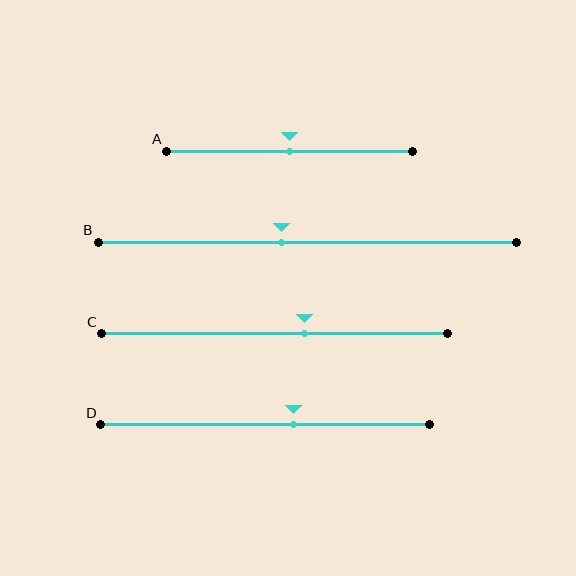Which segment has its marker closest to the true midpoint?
Segment A has its marker closest to the true midpoint.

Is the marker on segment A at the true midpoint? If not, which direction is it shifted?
Yes, the marker on segment A is at the true midpoint.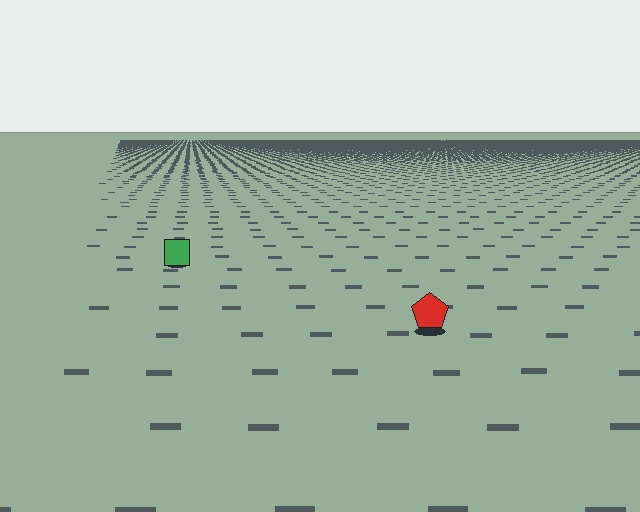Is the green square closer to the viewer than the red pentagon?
No. The red pentagon is closer — you can tell from the texture gradient: the ground texture is coarser near it.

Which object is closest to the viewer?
The red pentagon is closest. The texture marks near it are larger and more spread out.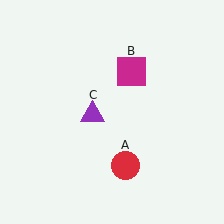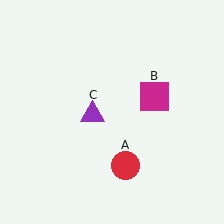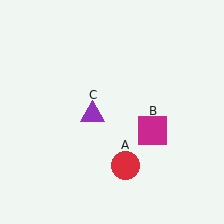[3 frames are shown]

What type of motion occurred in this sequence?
The magenta square (object B) rotated clockwise around the center of the scene.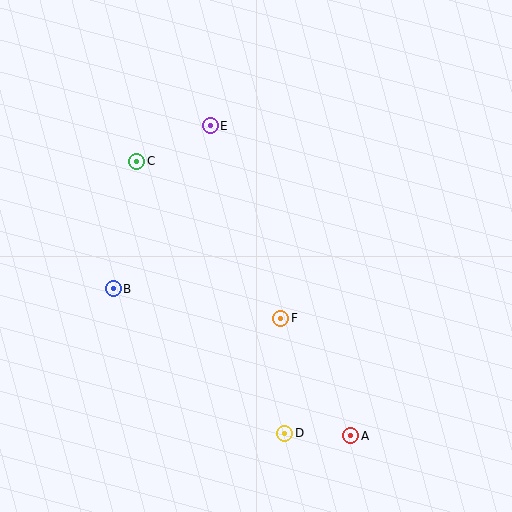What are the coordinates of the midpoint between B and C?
The midpoint between B and C is at (125, 225).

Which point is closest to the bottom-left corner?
Point B is closest to the bottom-left corner.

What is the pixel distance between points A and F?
The distance between A and F is 137 pixels.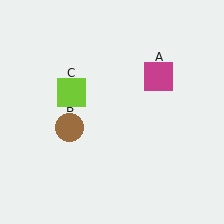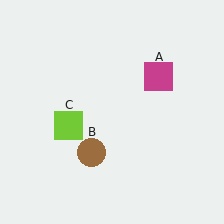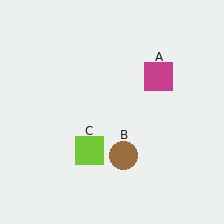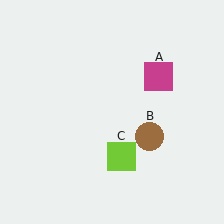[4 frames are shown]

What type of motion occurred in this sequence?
The brown circle (object B), lime square (object C) rotated counterclockwise around the center of the scene.